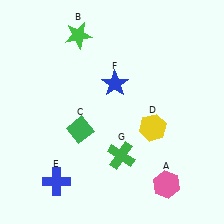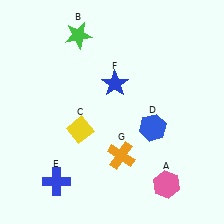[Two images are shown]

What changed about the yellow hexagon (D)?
In Image 1, D is yellow. In Image 2, it changed to blue.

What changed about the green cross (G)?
In Image 1, G is green. In Image 2, it changed to orange.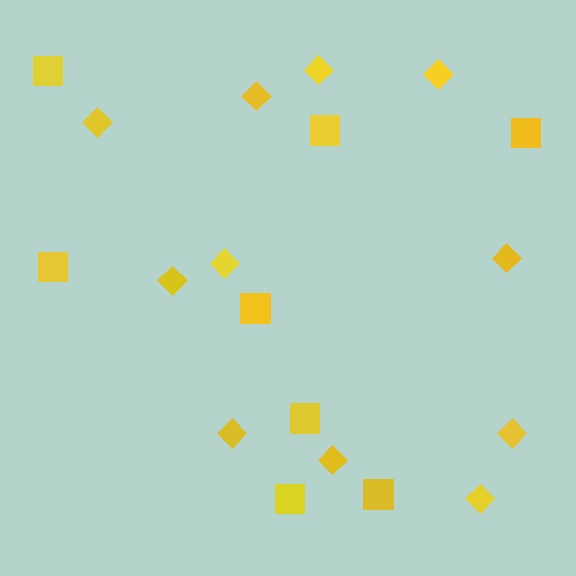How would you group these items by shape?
There are 2 groups: one group of diamonds (11) and one group of squares (8).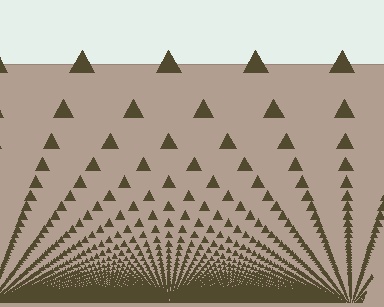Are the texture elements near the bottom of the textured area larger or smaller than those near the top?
Smaller. The gradient is inverted — elements near the bottom are smaller and denser.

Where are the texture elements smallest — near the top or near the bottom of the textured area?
Near the bottom.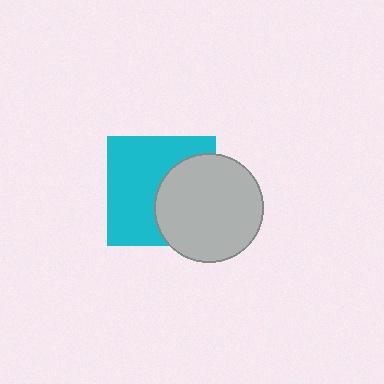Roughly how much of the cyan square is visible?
About half of it is visible (roughly 59%).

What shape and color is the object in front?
The object in front is a light gray circle.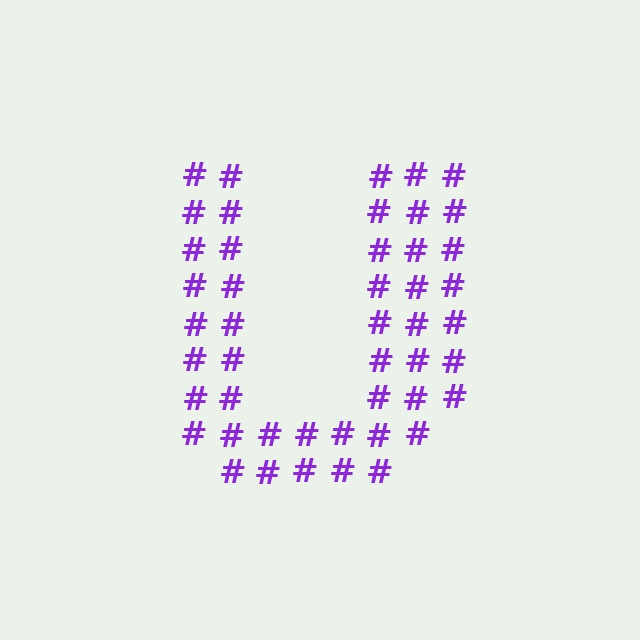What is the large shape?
The large shape is the letter U.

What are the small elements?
The small elements are hash symbols.